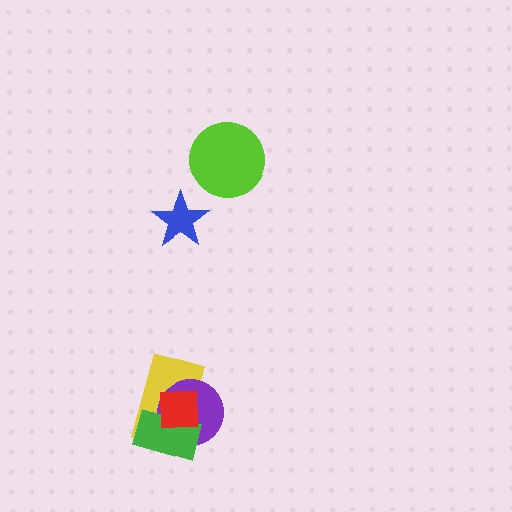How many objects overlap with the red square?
3 objects overlap with the red square.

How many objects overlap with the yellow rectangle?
3 objects overlap with the yellow rectangle.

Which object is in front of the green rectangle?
The red square is in front of the green rectangle.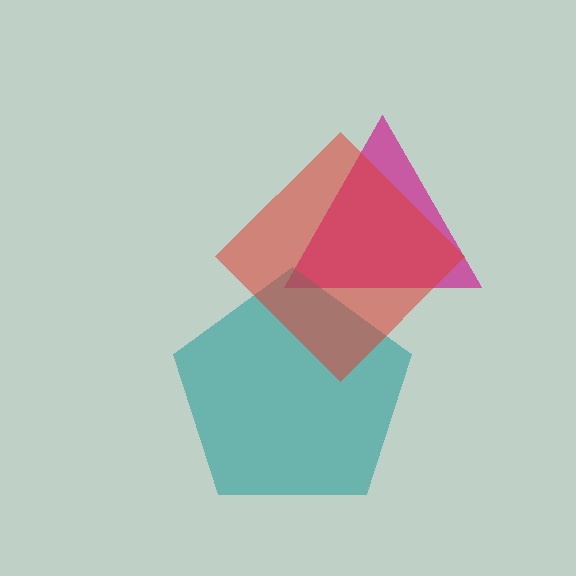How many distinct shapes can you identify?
There are 3 distinct shapes: a magenta triangle, a teal pentagon, a red diamond.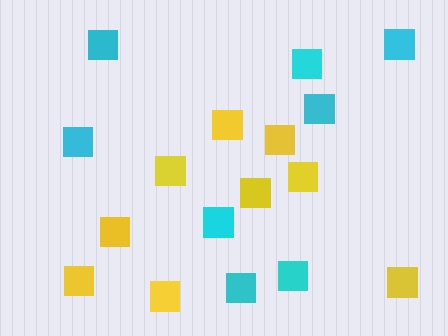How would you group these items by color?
There are 2 groups: one group of yellow squares (9) and one group of cyan squares (8).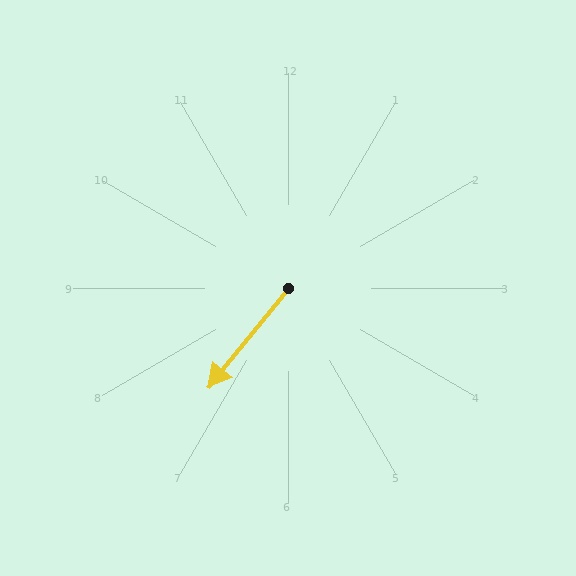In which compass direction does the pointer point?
Southwest.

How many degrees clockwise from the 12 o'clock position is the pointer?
Approximately 219 degrees.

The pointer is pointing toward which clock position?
Roughly 7 o'clock.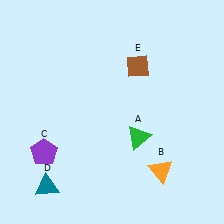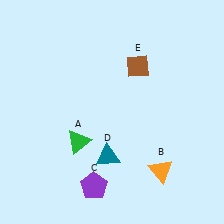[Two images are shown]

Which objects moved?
The objects that moved are: the green triangle (A), the purple pentagon (C), the teal triangle (D).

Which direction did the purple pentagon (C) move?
The purple pentagon (C) moved right.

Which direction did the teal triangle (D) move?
The teal triangle (D) moved right.